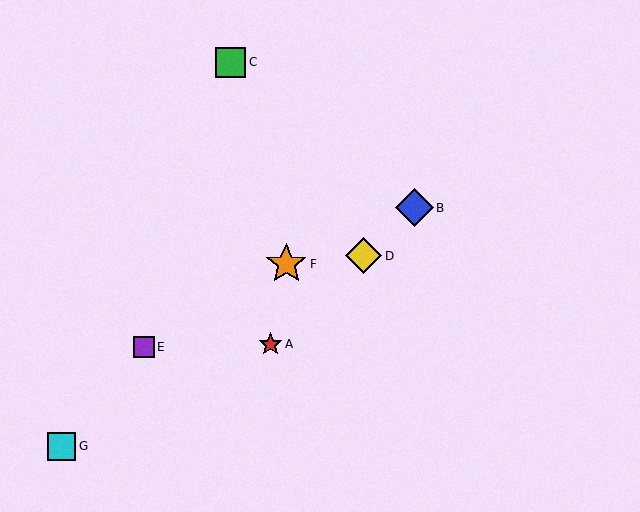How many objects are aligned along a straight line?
3 objects (A, B, D) are aligned along a straight line.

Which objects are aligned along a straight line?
Objects A, B, D are aligned along a straight line.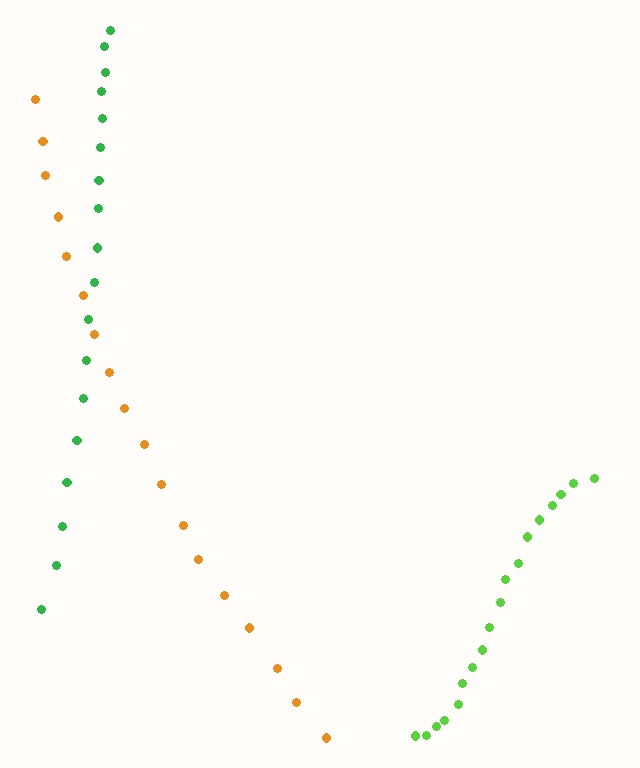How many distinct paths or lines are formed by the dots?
There are 3 distinct paths.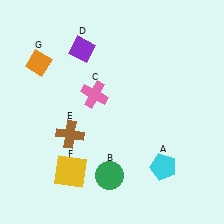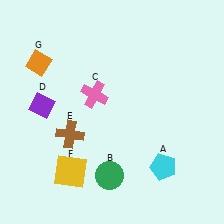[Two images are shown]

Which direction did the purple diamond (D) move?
The purple diamond (D) moved down.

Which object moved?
The purple diamond (D) moved down.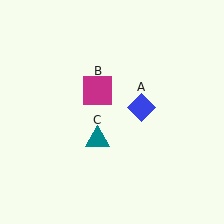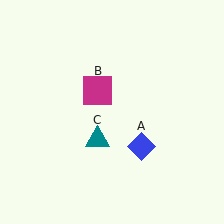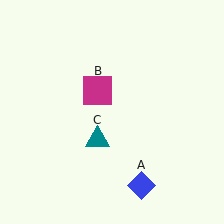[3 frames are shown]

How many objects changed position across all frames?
1 object changed position: blue diamond (object A).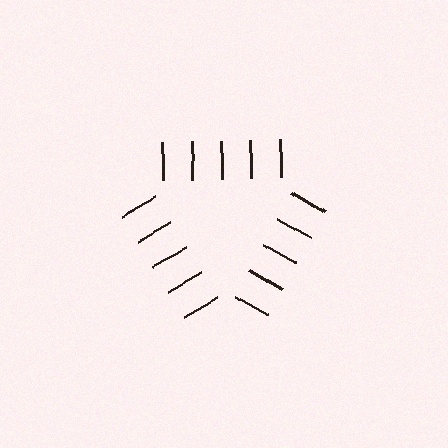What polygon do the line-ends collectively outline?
An illusory triangle — the line segments terminate on its edges but no continuous stroke is drawn.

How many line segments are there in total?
15 — 5 along each of the 3 edges.